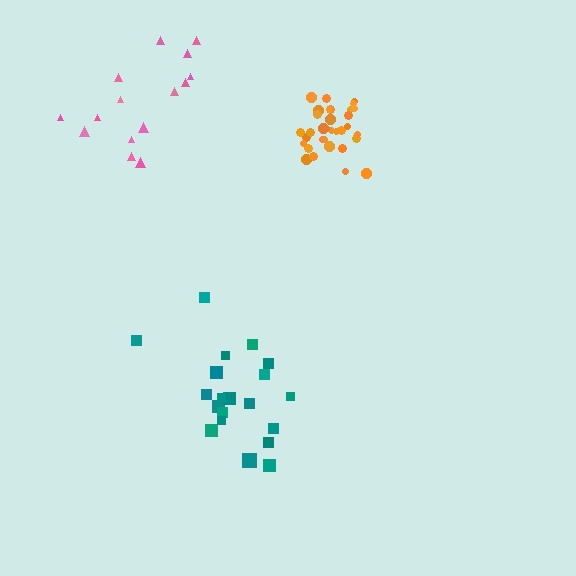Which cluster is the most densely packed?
Orange.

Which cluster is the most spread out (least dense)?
Pink.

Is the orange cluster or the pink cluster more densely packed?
Orange.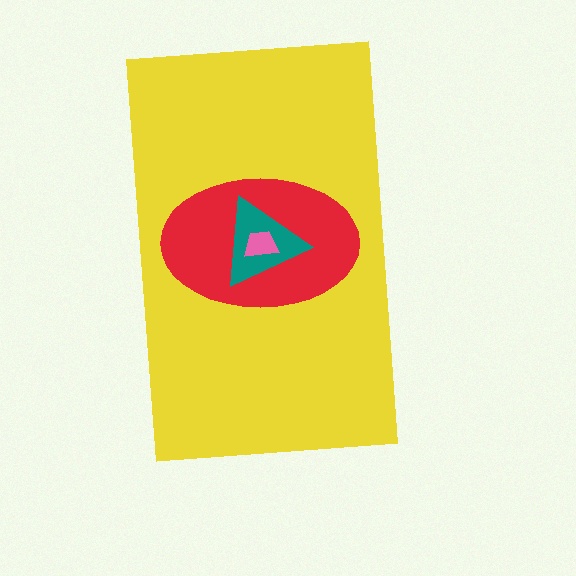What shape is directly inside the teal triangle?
The pink trapezoid.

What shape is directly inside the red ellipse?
The teal triangle.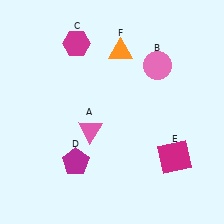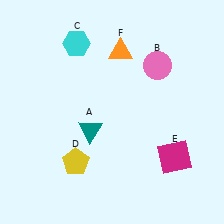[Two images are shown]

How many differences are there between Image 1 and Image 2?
There are 3 differences between the two images.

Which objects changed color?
A changed from pink to teal. C changed from magenta to cyan. D changed from magenta to yellow.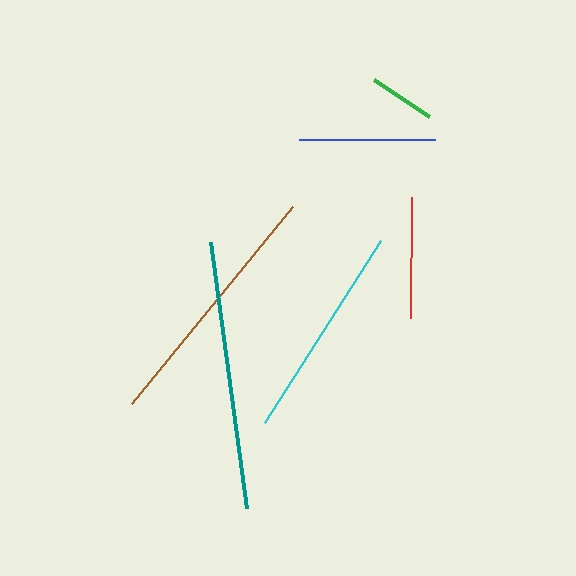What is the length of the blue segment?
The blue segment is approximately 136 pixels long.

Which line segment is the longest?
The teal line is the longest at approximately 268 pixels.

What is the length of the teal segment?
The teal segment is approximately 268 pixels long.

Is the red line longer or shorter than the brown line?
The brown line is longer than the red line.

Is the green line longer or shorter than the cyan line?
The cyan line is longer than the green line.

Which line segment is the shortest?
The green line is the shortest at approximately 66 pixels.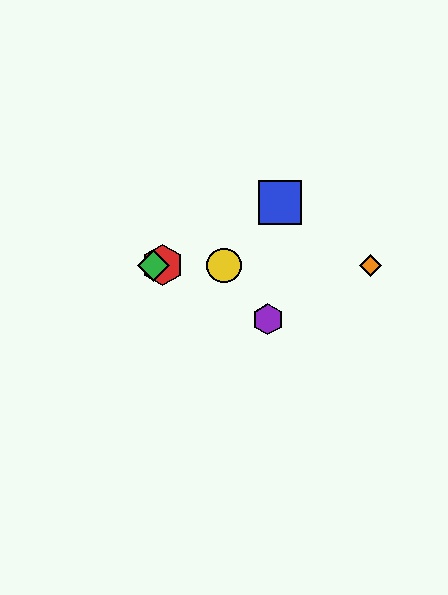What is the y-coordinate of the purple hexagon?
The purple hexagon is at y≈319.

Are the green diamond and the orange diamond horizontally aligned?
Yes, both are at y≈265.